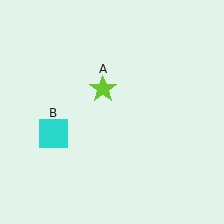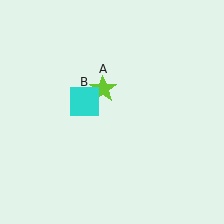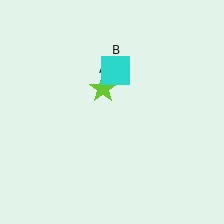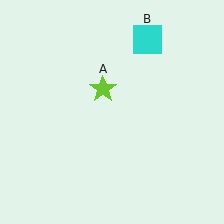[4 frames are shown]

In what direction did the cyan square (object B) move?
The cyan square (object B) moved up and to the right.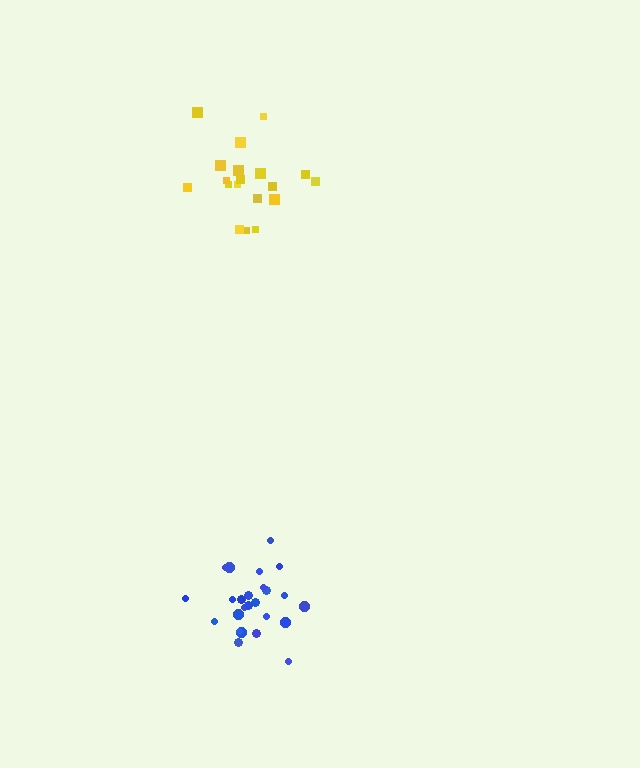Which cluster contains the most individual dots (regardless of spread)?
Blue (25).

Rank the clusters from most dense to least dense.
blue, yellow.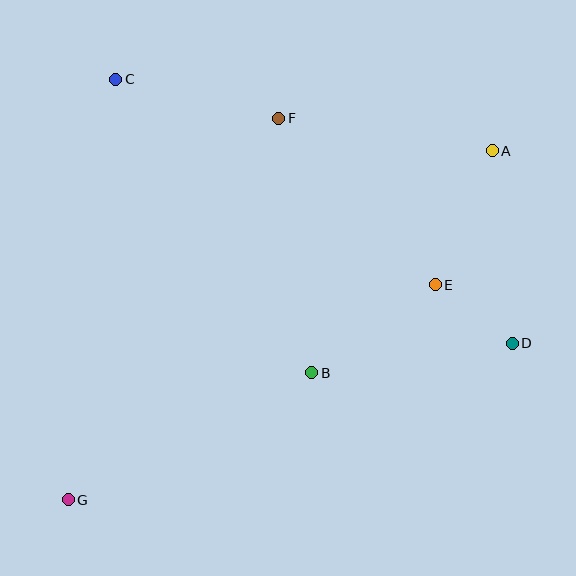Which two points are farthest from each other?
Points A and G are farthest from each other.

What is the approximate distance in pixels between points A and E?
The distance between A and E is approximately 146 pixels.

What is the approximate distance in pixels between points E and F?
The distance between E and F is approximately 228 pixels.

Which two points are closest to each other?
Points D and E are closest to each other.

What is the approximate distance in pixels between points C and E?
The distance between C and E is approximately 380 pixels.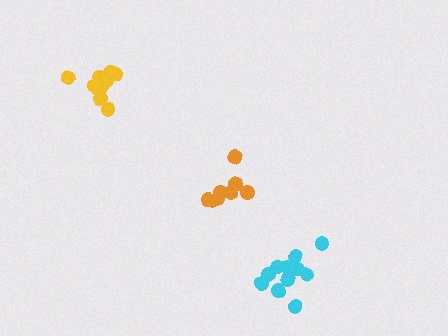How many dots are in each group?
Group 1: 10 dots, Group 2: 12 dots, Group 3: 8 dots (30 total).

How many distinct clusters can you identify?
There are 3 distinct clusters.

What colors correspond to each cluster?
The clusters are colored: yellow, cyan, orange.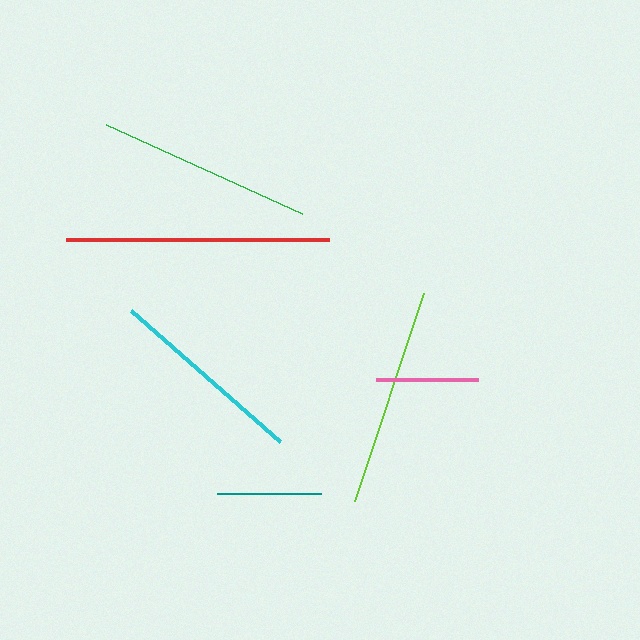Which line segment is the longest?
The red line is the longest at approximately 263 pixels.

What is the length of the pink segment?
The pink segment is approximately 101 pixels long.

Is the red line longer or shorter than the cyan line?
The red line is longer than the cyan line.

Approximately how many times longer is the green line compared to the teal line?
The green line is approximately 2.1 times the length of the teal line.